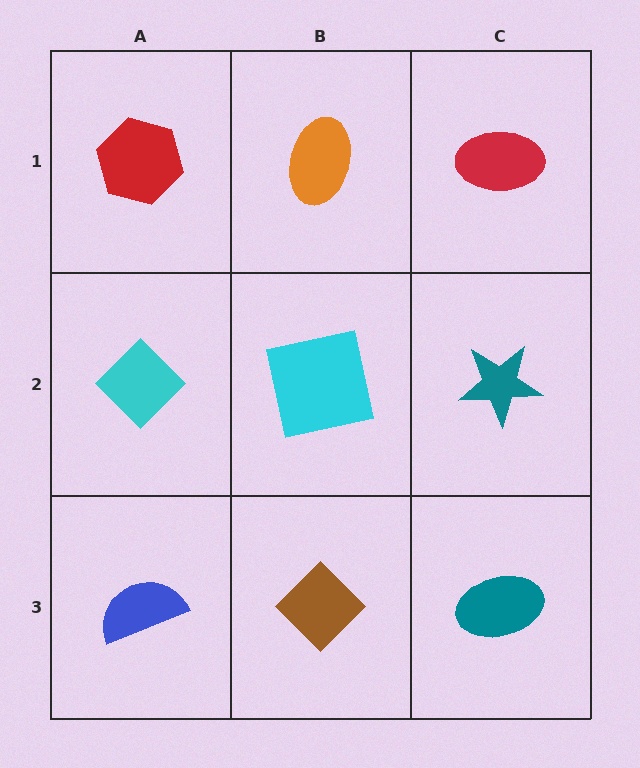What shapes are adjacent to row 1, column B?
A cyan square (row 2, column B), a red hexagon (row 1, column A), a red ellipse (row 1, column C).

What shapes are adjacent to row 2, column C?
A red ellipse (row 1, column C), a teal ellipse (row 3, column C), a cyan square (row 2, column B).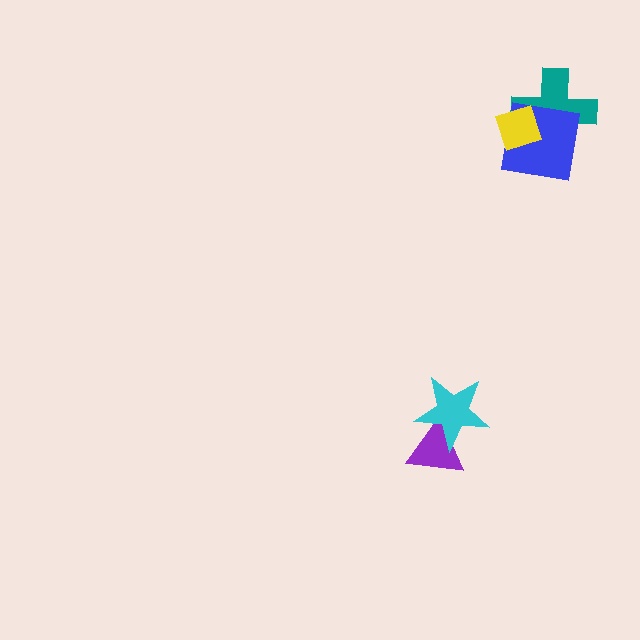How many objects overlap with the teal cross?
2 objects overlap with the teal cross.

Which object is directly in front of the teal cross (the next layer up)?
The blue square is directly in front of the teal cross.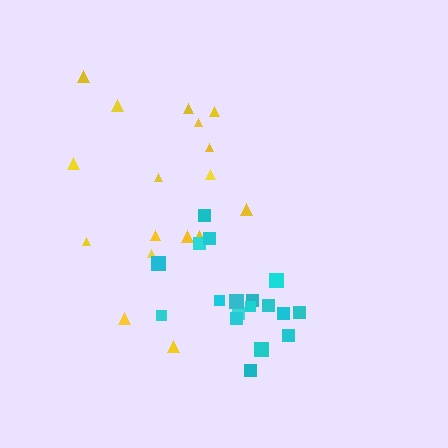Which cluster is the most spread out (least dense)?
Yellow.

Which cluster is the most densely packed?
Cyan.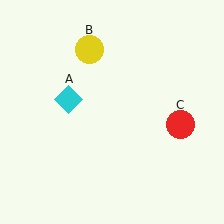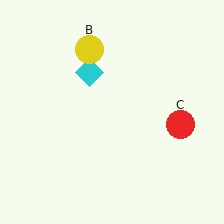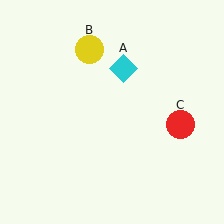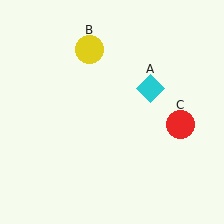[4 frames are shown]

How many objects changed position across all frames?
1 object changed position: cyan diamond (object A).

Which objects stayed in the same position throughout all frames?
Yellow circle (object B) and red circle (object C) remained stationary.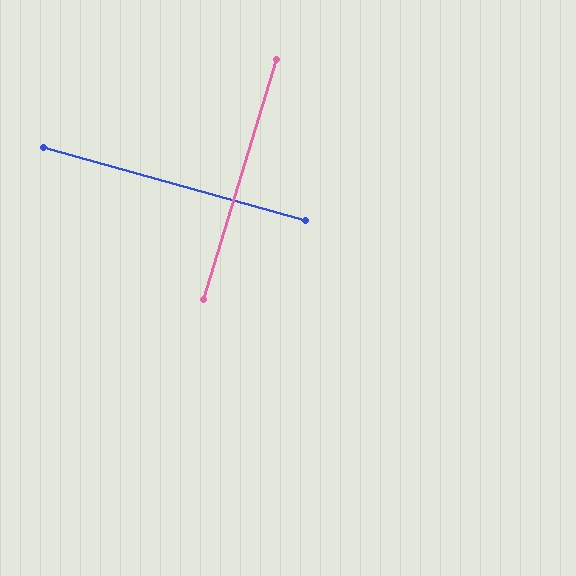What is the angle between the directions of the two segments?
Approximately 89 degrees.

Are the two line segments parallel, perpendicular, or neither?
Perpendicular — they meet at approximately 89°.